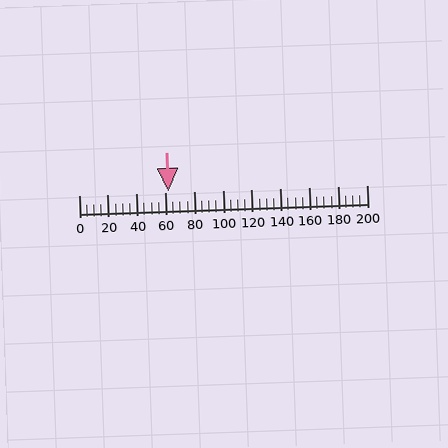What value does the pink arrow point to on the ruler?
The pink arrow points to approximately 62.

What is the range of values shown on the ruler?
The ruler shows values from 0 to 200.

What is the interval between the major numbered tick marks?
The major tick marks are spaced 20 units apart.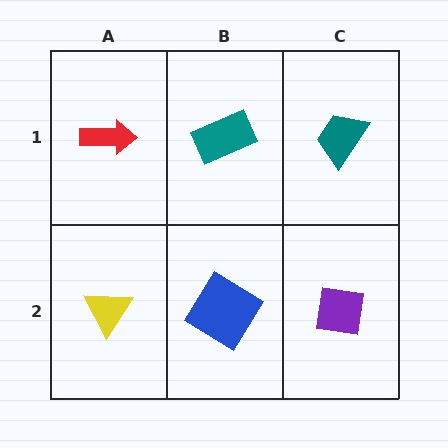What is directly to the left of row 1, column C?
A teal rectangle.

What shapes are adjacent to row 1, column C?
A purple square (row 2, column C), a teal rectangle (row 1, column B).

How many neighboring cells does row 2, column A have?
2.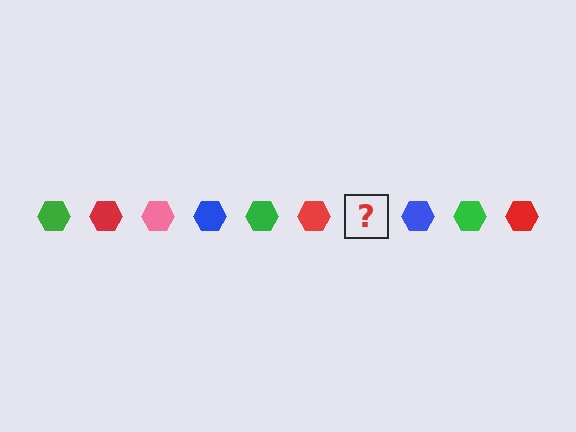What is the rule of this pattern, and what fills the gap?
The rule is that the pattern cycles through green, red, pink, blue hexagons. The gap should be filled with a pink hexagon.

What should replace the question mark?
The question mark should be replaced with a pink hexagon.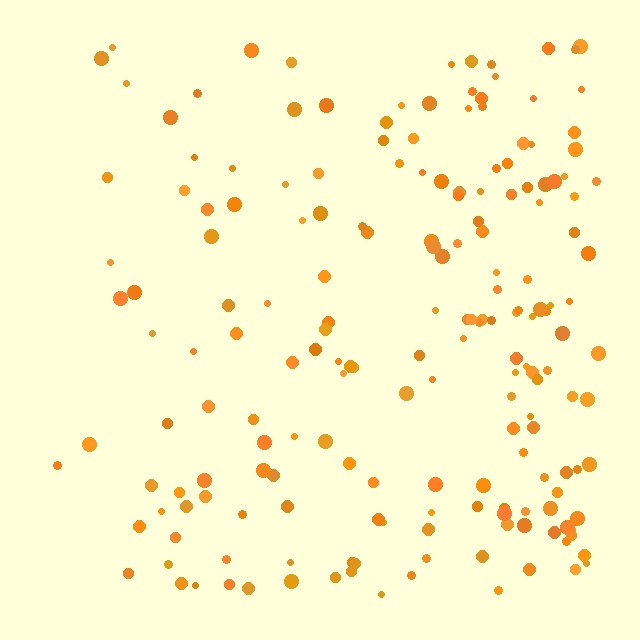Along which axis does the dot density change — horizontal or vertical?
Horizontal.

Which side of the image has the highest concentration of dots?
The right.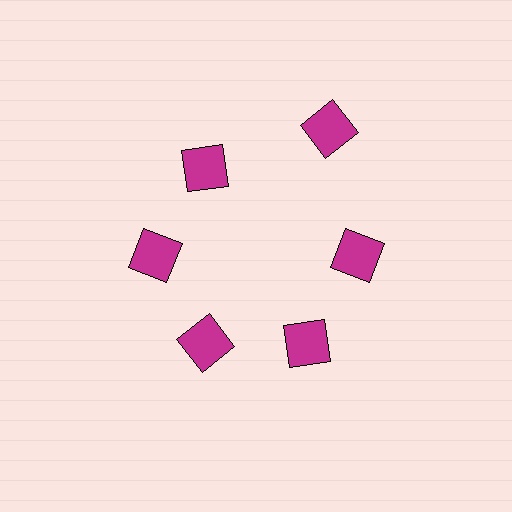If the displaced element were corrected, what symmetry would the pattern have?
It would have 6-fold rotational symmetry — the pattern would map onto itself every 60 degrees.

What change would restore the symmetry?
The symmetry would be restored by moving it inward, back onto the ring so that all 6 squares sit at equal angles and equal distance from the center.